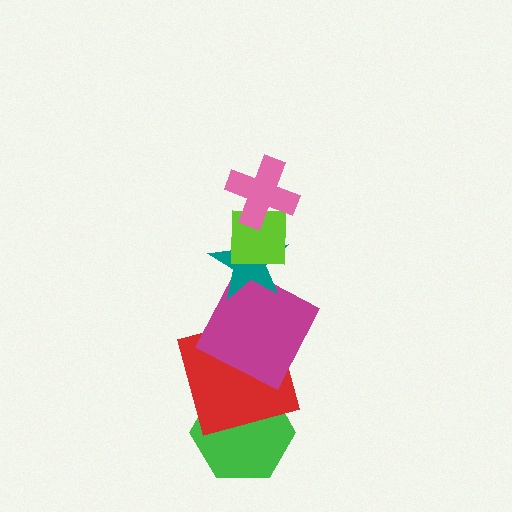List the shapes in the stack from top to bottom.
From top to bottom: the pink cross, the lime square, the teal star, the magenta square, the red square, the green hexagon.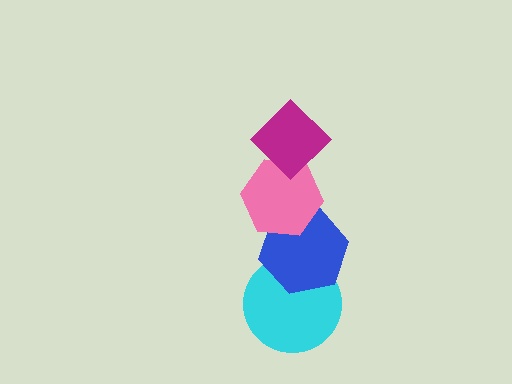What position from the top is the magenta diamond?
The magenta diamond is 1st from the top.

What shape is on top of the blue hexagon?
The pink hexagon is on top of the blue hexagon.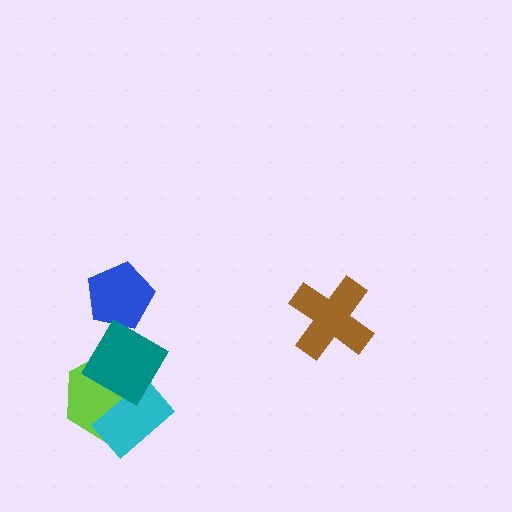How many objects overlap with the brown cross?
0 objects overlap with the brown cross.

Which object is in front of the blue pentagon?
The teal diamond is in front of the blue pentagon.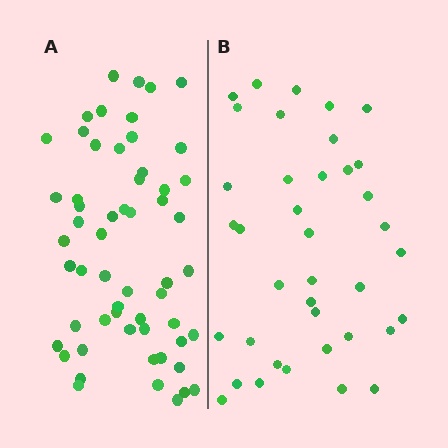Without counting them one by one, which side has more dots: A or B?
Region A (the left region) has more dots.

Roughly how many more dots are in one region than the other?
Region A has approximately 20 more dots than region B.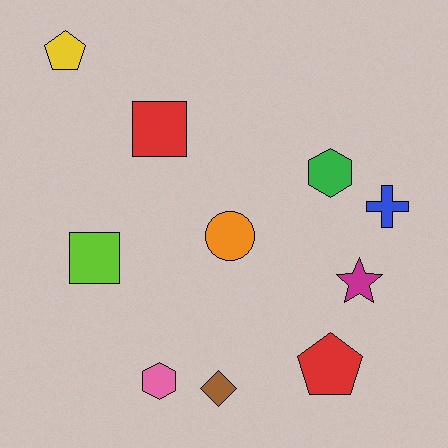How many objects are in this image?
There are 10 objects.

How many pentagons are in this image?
There are 2 pentagons.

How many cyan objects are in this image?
There are no cyan objects.